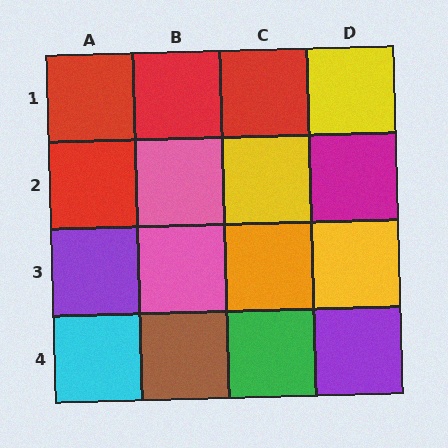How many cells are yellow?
3 cells are yellow.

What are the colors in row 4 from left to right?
Cyan, brown, green, purple.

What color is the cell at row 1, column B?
Red.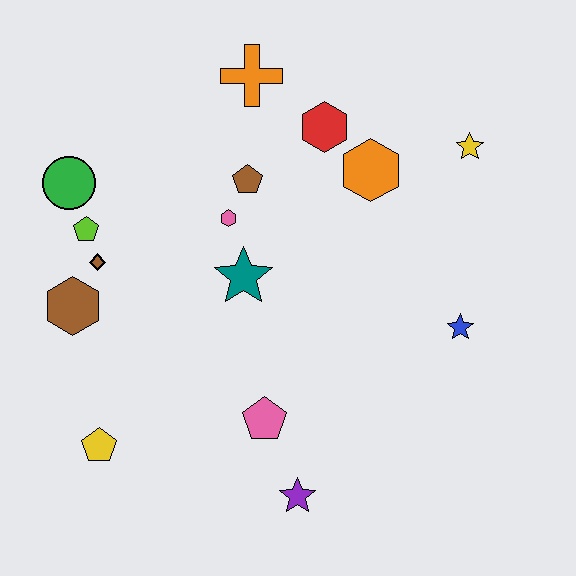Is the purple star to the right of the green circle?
Yes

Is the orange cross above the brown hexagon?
Yes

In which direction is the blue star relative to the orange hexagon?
The blue star is below the orange hexagon.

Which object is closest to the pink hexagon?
The brown pentagon is closest to the pink hexagon.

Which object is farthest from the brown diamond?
The yellow star is farthest from the brown diamond.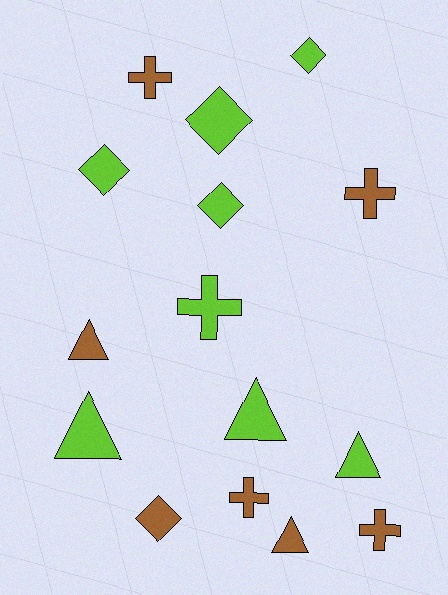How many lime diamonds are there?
There are 4 lime diamonds.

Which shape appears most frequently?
Triangle, with 5 objects.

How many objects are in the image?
There are 15 objects.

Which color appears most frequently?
Lime, with 8 objects.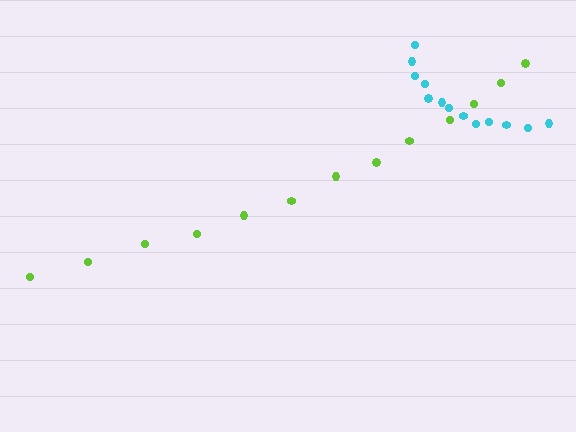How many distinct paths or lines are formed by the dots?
There are 2 distinct paths.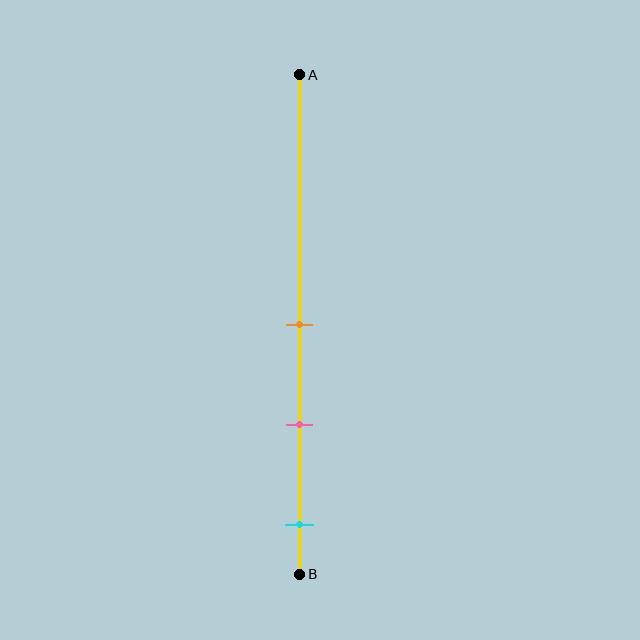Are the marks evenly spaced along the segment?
Yes, the marks are approximately evenly spaced.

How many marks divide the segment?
There are 3 marks dividing the segment.